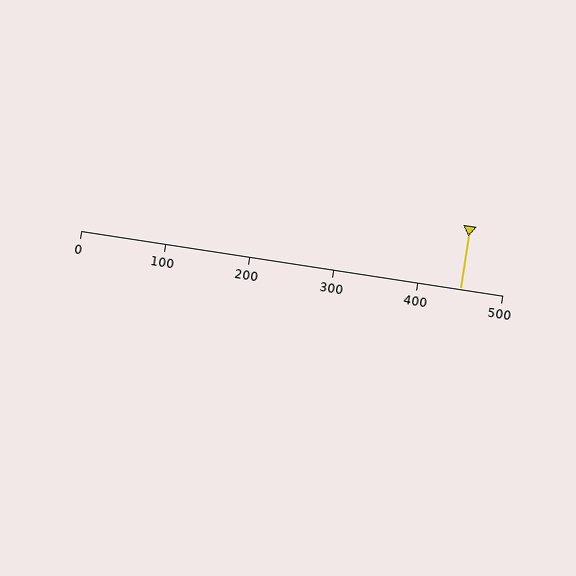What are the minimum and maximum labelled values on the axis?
The axis runs from 0 to 500.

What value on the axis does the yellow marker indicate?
The marker indicates approximately 450.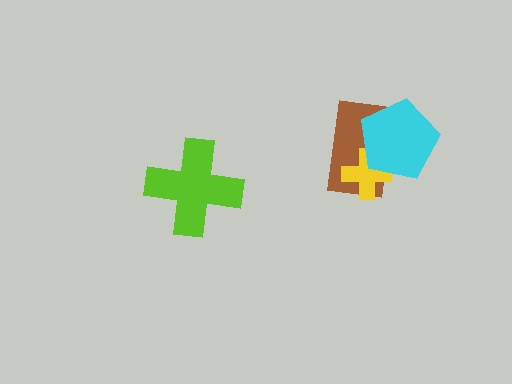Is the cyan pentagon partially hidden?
No, no other shape covers it.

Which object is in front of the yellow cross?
The cyan pentagon is in front of the yellow cross.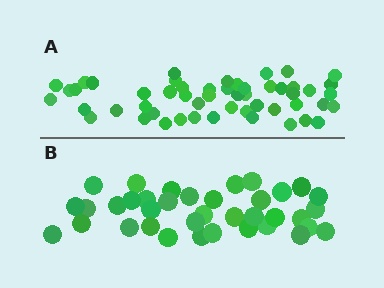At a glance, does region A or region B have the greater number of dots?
Region A (the top region) has more dots.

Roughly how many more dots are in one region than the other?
Region A has approximately 15 more dots than region B.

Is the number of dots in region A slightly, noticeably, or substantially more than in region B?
Region A has noticeably more, but not dramatically so. The ratio is roughly 1.4 to 1.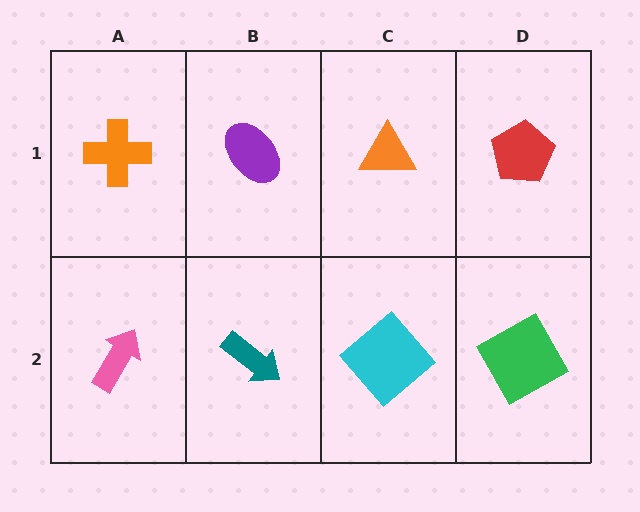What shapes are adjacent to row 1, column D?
A green square (row 2, column D), an orange triangle (row 1, column C).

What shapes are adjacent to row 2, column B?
A purple ellipse (row 1, column B), a pink arrow (row 2, column A), a cyan diamond (row 2, column C).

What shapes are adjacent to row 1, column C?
A cyan diamond (row 2, column C), a purple ellipse (row 1, column B), a red pentagon (row 1, column D).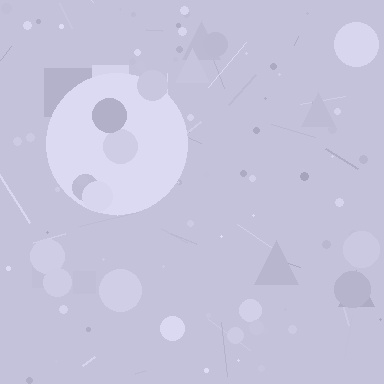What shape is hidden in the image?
A circle is hidden in the image.